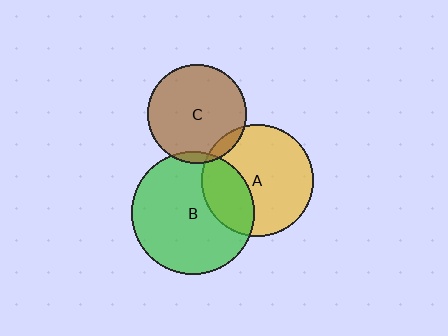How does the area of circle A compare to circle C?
Approximately 1.3 times.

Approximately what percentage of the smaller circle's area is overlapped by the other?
Approximately 5%.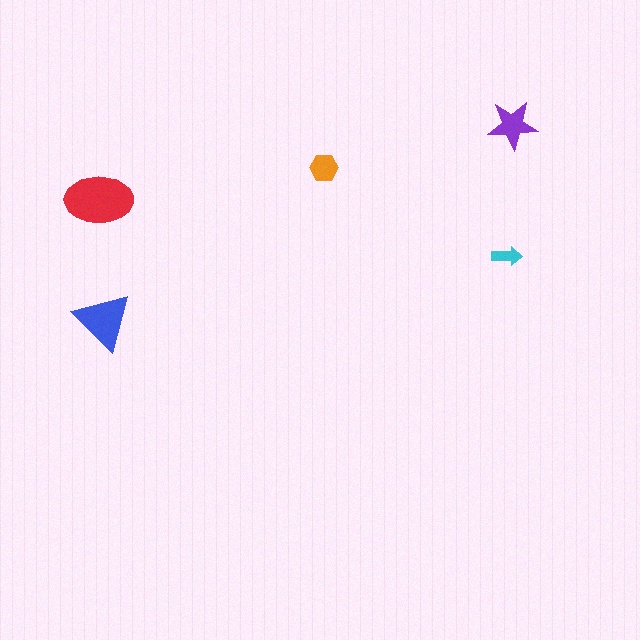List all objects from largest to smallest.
The red ellipse, the blue triangle, the purple star, the orange hexagon, the cyan arrow.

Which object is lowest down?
The blue triangle is bottommost.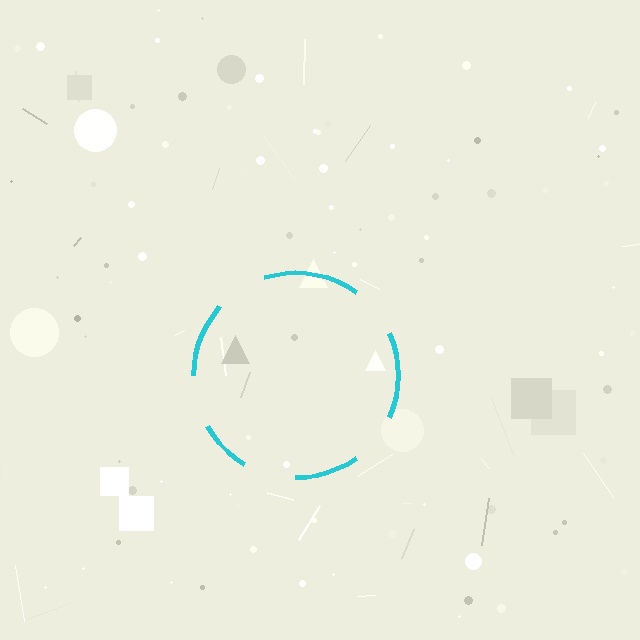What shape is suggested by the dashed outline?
The dashed outline suggests a circle.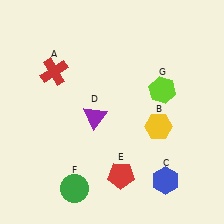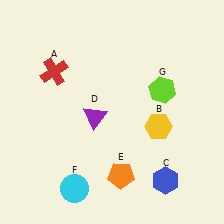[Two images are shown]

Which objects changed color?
E changed from red to orange. F changed from green to cyan.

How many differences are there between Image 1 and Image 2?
There are 2 differences between the two images.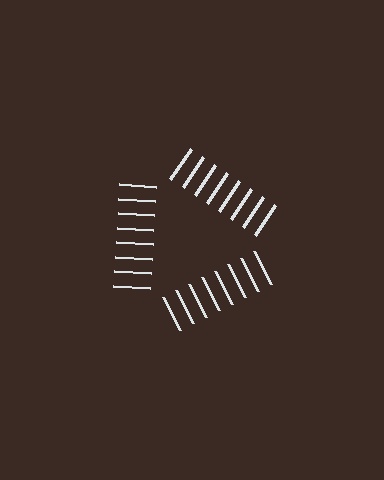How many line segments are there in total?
24 — 8 along each of the 3 edges.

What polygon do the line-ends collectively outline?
An illusory triangle — the line segments terminate on its edges but no continuous stroke is drawn.